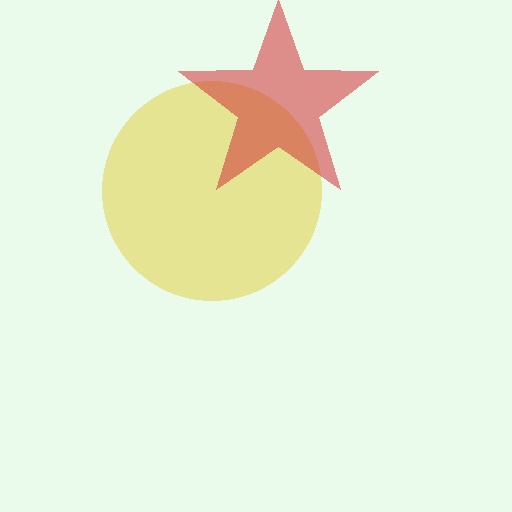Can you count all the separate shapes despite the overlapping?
Yes, there are 2 separate shapes.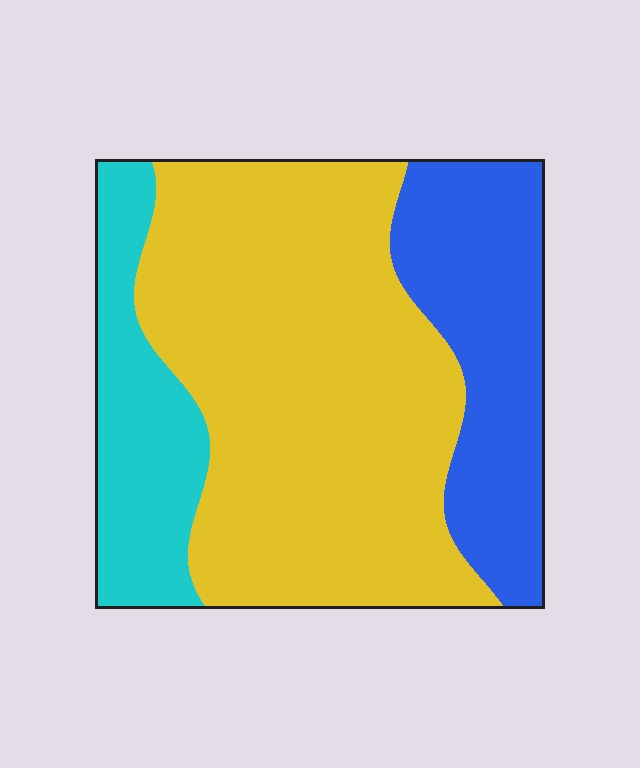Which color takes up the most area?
Yellow, at roughly 60%.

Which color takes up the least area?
Cyan, at roughly 15%.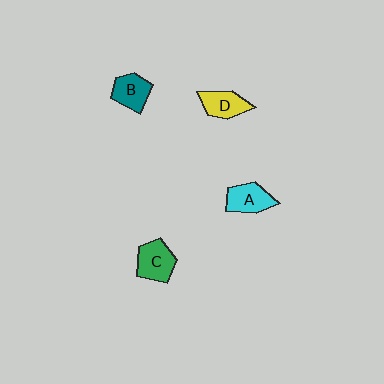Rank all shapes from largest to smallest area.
From largest to smallest: C (green), A (cyan), B (teal), D (yellow).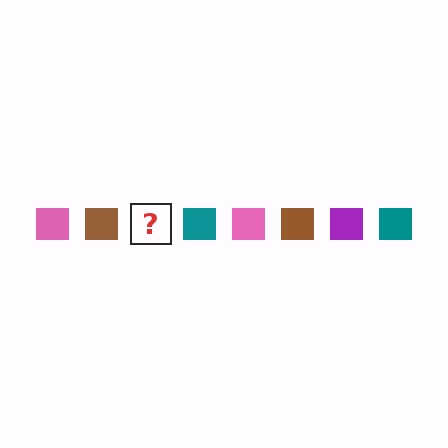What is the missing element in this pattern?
The missing element is a purple square.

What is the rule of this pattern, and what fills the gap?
The rule is that the pattern cycles through pink, brown, purple, teal squares. The gap should be filled with a purple square.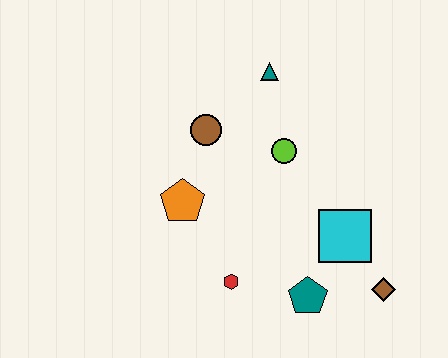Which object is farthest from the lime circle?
The brown diamond is farthest from the lime circle.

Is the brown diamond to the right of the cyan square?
Yes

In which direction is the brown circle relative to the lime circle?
The brown circle is to the left of the lime circle.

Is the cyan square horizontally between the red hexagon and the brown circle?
No